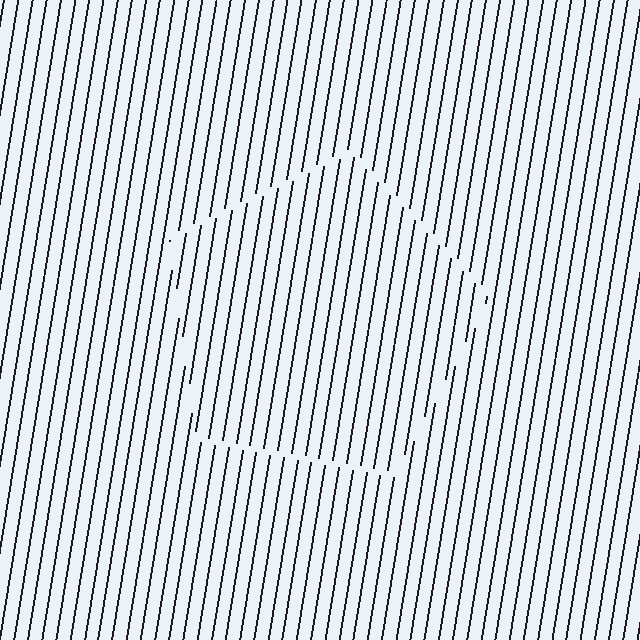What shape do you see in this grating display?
An illusory pentagon. The interior of the shape contains the same grating, shifted by half a period — the contour is defined by the phase discontinuity where line-ends from the inner and outer gratings abut.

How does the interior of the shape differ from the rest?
The interior of the shape contains the same grating, shifted by half a period — the contour is defined by the phase discontinuity where line-ends from the inner and outer gratings abut.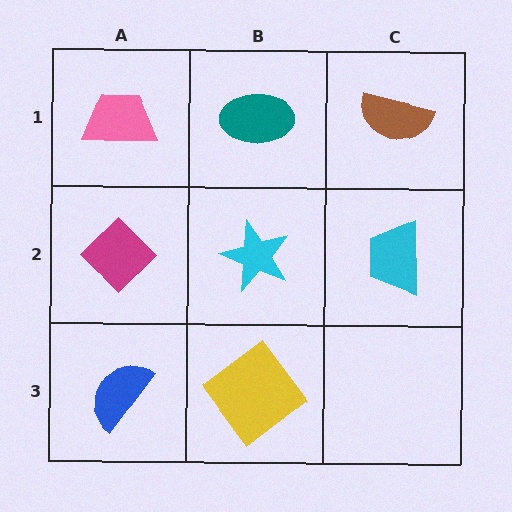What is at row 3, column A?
A blue semicircle.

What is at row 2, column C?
A cyan trapezoid.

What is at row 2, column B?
A cyan star.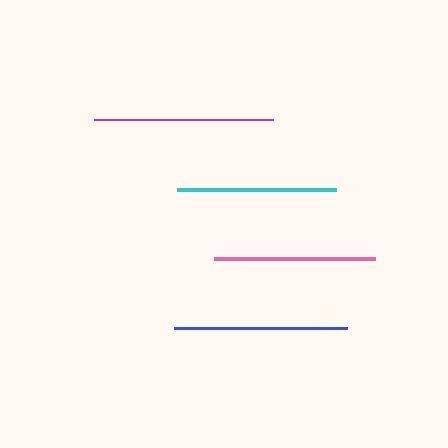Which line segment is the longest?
The magenta line is the longest at approximately 179 pixels.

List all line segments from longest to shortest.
From longest to shortest: magenta, blue, pink, cyan.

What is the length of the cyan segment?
The cyan segment is approximately 159 pixels long.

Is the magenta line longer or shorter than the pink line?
The magenta line is longer than the pink line.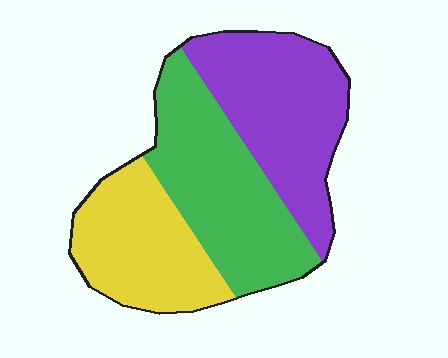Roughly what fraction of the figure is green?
Green takes up about three eighths (3/8) of the figure.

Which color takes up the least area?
Yellow, at roughly 30%.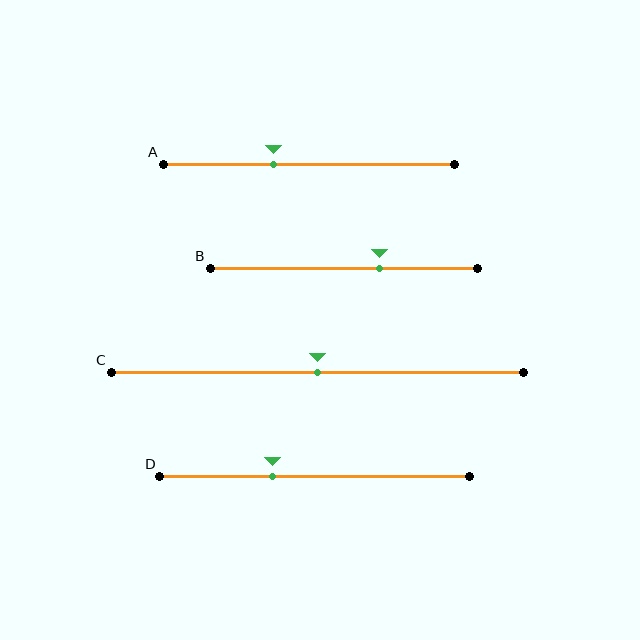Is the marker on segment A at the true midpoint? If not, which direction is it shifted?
No, the marker on segment A is shifted to the left by about 12% of the segment length.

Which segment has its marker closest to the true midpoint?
Segment C has its marker closest to the true midpoint.